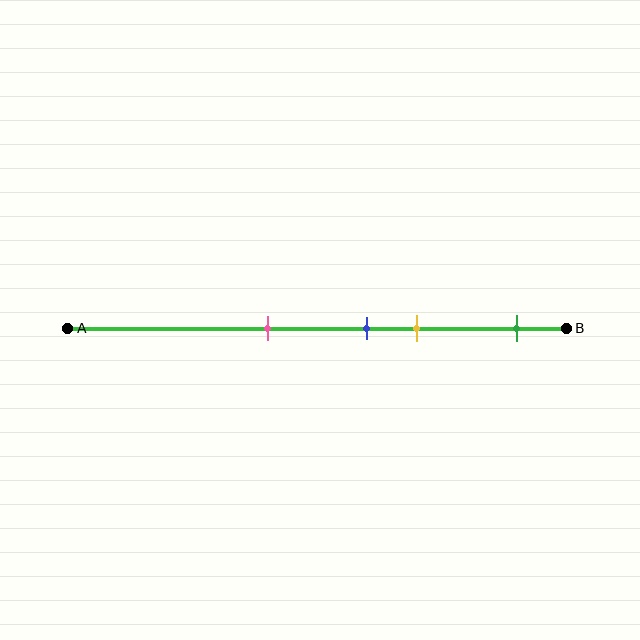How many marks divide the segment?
There are 4 marks dividing the segment.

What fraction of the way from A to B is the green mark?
The green mark is approximately 90% (0.9) of the way from A to B.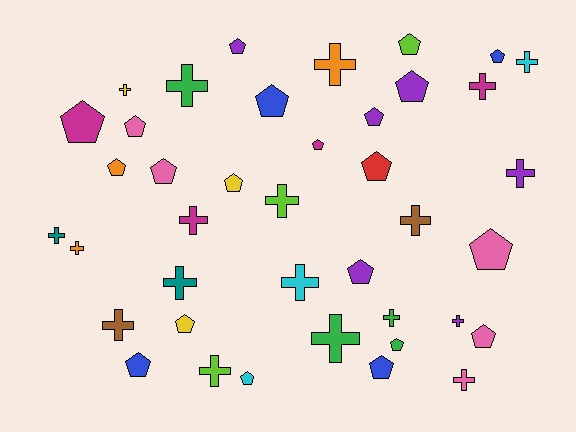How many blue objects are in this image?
There are 4 blue objects.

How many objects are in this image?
There are 40 objects.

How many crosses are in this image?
There are 19 crosses.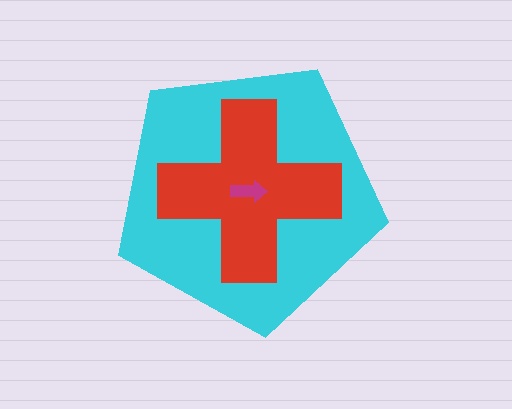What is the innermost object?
The magenta arrow.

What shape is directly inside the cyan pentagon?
The red cross.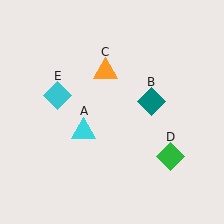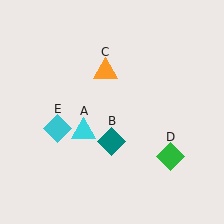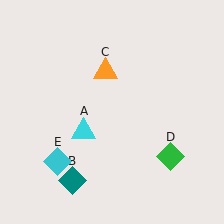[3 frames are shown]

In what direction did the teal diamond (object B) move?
The teal diamond (object B) moved down and to the left.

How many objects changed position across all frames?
2 objects changed position: teal diamond (object B), cyan diamond (object E).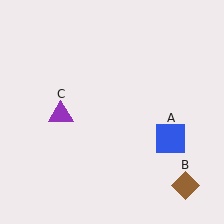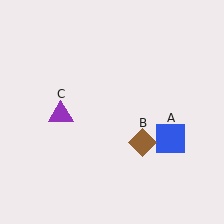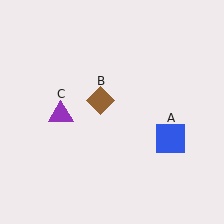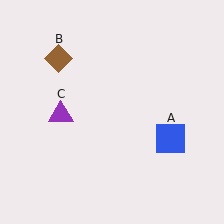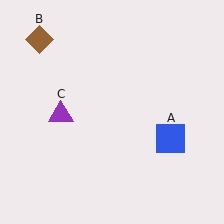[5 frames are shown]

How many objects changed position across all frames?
1 object changed position: brown diamond (object B).